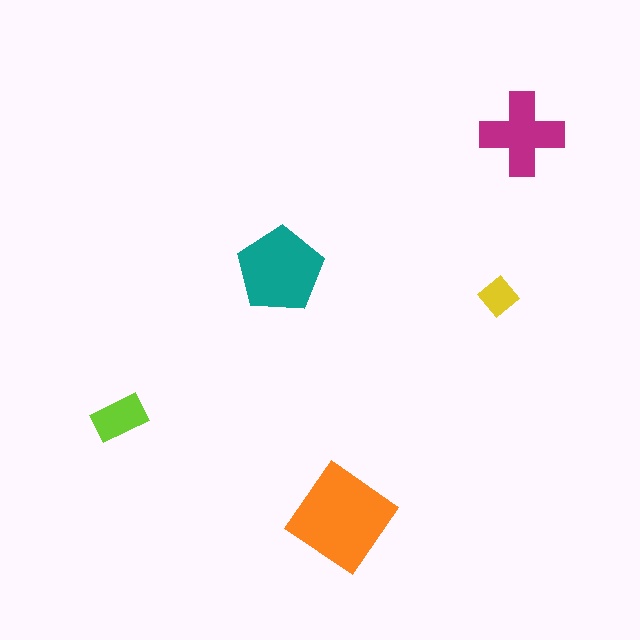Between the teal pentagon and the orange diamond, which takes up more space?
The orange diamond.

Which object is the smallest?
The yellow diamond.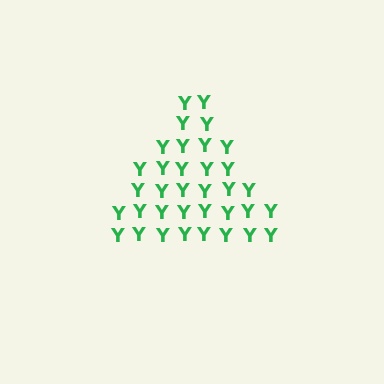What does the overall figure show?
The overall figure shows a triangle.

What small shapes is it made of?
It is made of small letter Y's.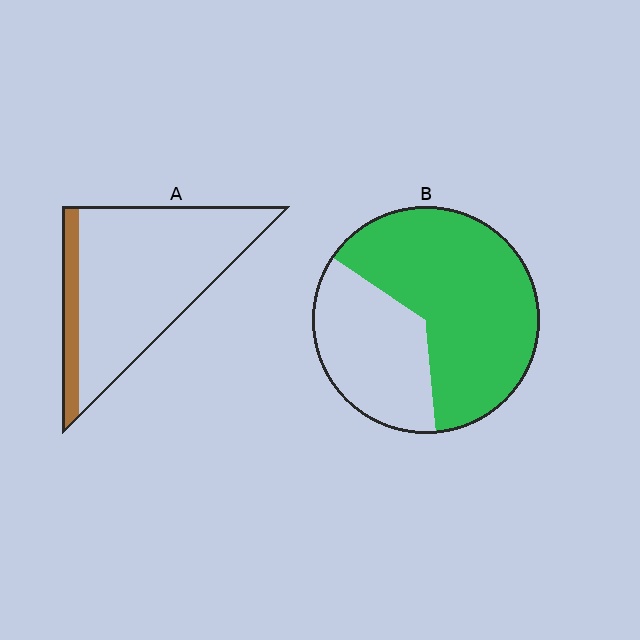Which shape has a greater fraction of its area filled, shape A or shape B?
Shape B.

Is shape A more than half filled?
No.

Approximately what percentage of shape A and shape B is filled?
A is approximately 15% and B is approximately 65%.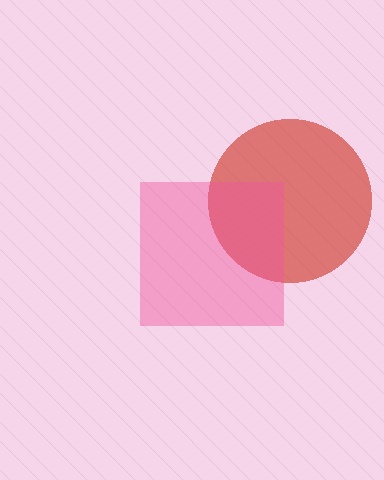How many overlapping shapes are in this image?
There are 2 overlapping shapes in the image.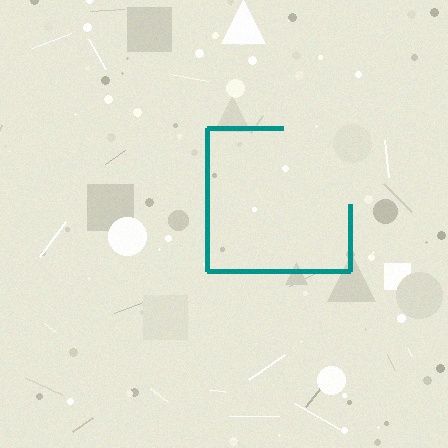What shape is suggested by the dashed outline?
The dashed outline suggests a square.